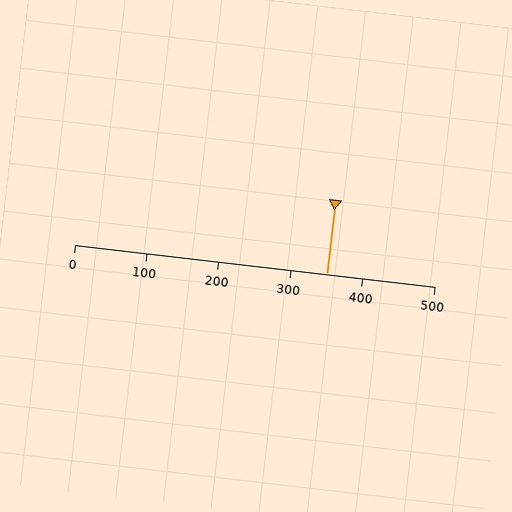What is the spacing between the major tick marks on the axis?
The major ticks are spaced 100 apart.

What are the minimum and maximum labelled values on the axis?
The axis runs from 0 to 500.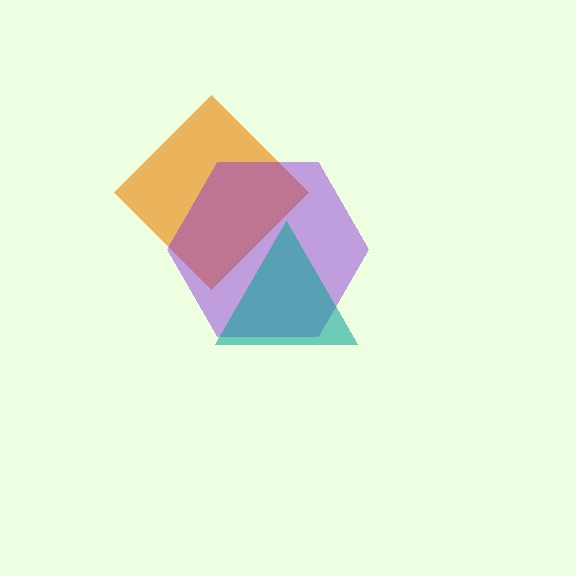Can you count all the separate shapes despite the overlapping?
Yes, there are 3 separate shapes.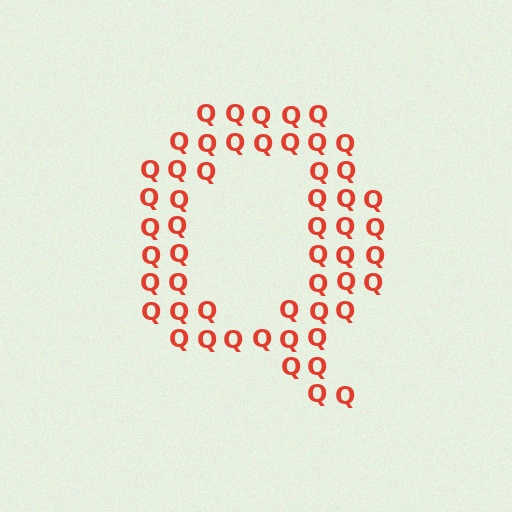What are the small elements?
The small elements are letter Q's.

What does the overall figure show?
The overall figure shows the letter Q.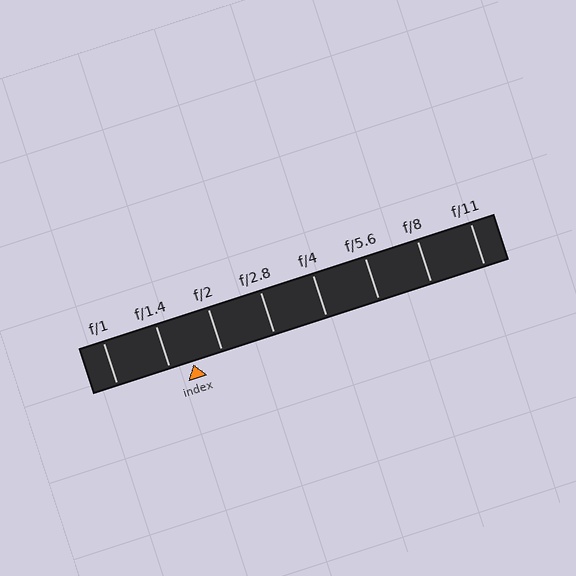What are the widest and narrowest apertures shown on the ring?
The widest aperture shown is f/1 and the narrowest is f/11.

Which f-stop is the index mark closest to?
The index mark is closest to f/1.4.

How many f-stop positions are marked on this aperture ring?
There are 8 f-stop positions marked.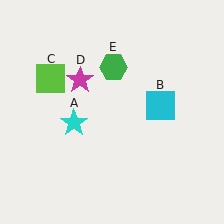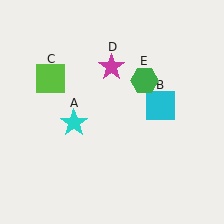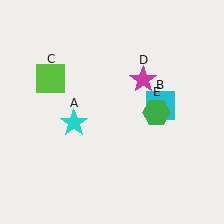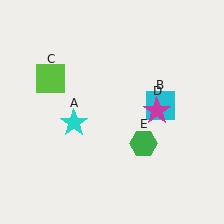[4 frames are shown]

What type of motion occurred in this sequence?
The magenta star (object D), green hexagon (object E) rotated clockwise around the center of the scene.